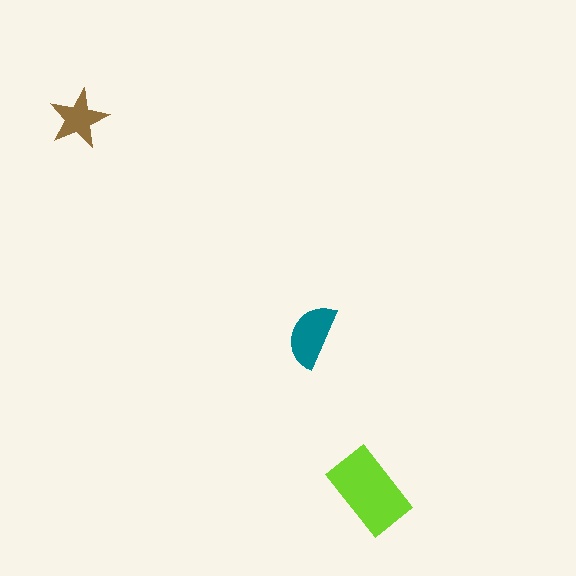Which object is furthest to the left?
The brown star is leftmost.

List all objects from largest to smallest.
The lime rectangle, the teal semicircle, the brown star.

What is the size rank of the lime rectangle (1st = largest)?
1st.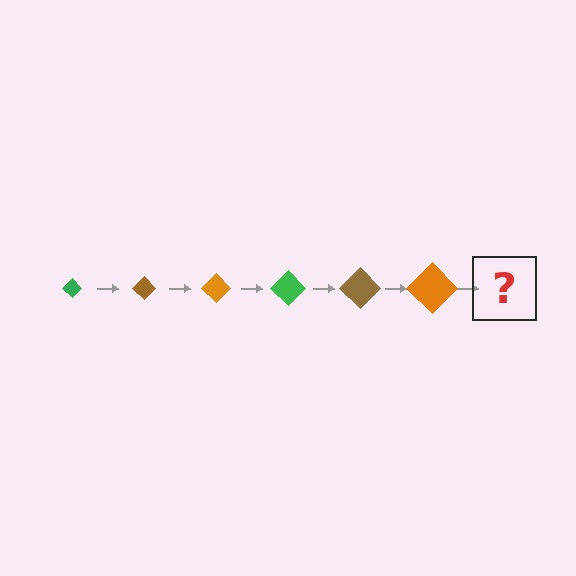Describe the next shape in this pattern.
It should be a green diamond, larger than the previous one.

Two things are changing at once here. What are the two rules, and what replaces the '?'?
The two rules are that the diamond grows larger each step and the color cycles through green, brown, and orange. The '?' should be a green diamond, larger than the previous one.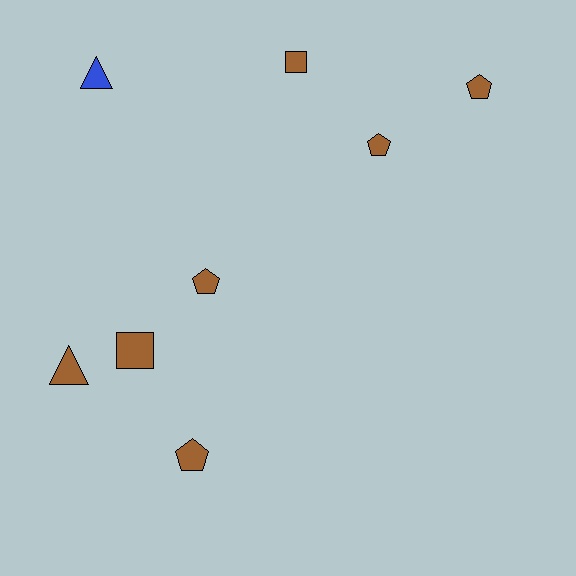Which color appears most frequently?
Brown, with 7 objects.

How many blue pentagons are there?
There are no blue pentagons.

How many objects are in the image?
There are 8 objects.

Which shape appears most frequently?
Pentagon, with 4 objects.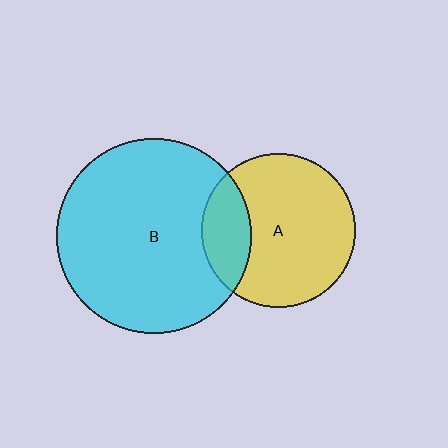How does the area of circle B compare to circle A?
Approximately 1.6 times.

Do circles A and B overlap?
Yes.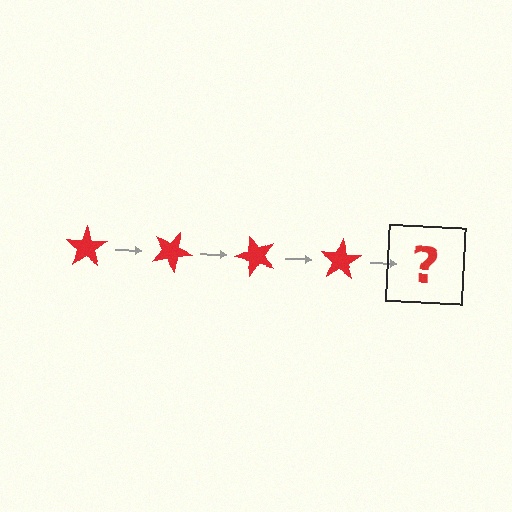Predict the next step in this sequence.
The next step is a red star rotated 100 degrees.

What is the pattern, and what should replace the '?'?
The pattern is that the star rotates 25 degrees each step. The '?' should be a red star rotated 100 degrees.